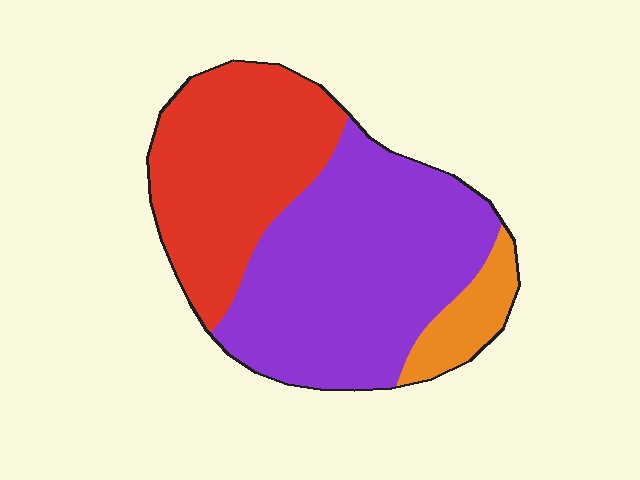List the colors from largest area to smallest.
From largest to smallest: purple, red, orange.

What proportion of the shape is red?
Red takes up about three eighths (3/8) of the shape.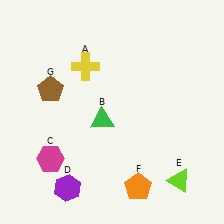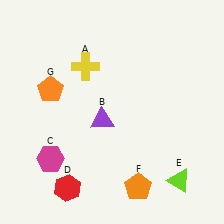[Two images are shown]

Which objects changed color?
B changed from green to purple. D changed from purple to red. G changed from brown to orange.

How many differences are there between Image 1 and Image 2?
There are 3 differences between the two images.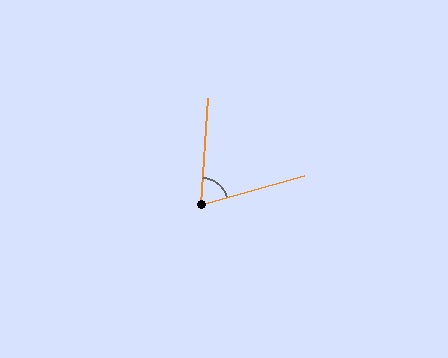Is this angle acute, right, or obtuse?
It is acute.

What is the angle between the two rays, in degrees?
Approximately 70 degrees.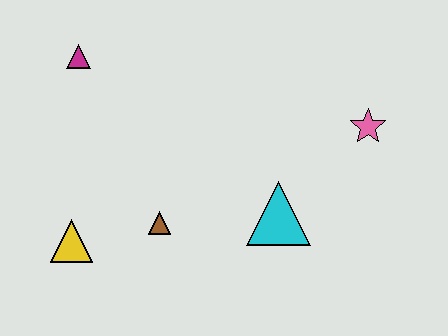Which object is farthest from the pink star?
The yellow triangle is farthest from the pink star.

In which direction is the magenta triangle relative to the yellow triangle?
The magenta triangle is above the yellow triangle.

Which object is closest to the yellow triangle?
The brown triangle is closest to the yellow triangle.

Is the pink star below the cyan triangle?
No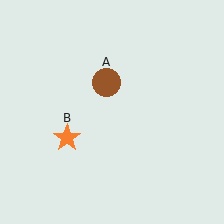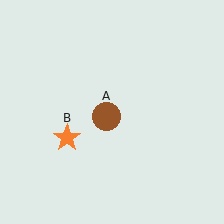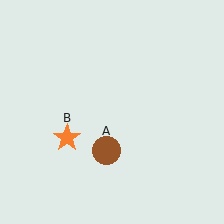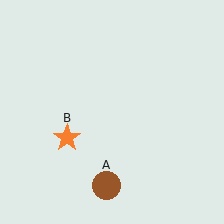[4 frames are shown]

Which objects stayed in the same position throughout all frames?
Orange star (object B) remained stationary.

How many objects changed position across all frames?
1 object changed position: brown circle (object A).